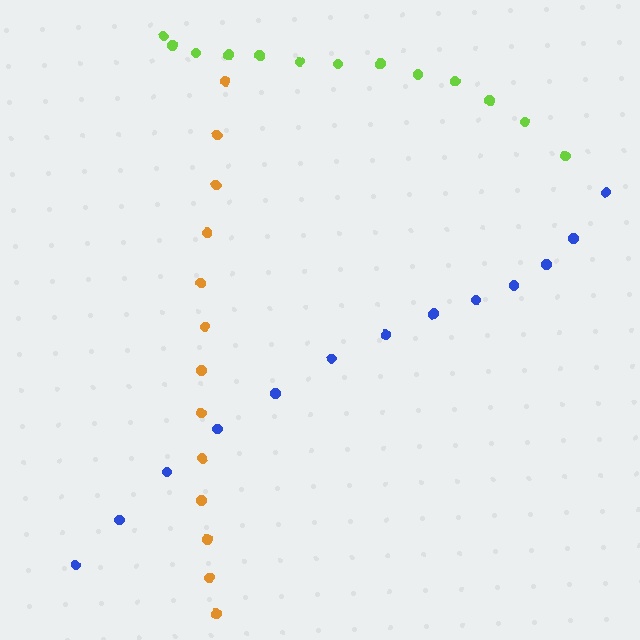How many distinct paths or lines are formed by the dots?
There are 3 distinct paths.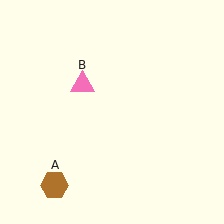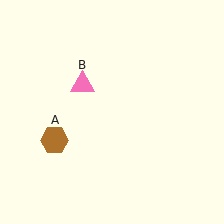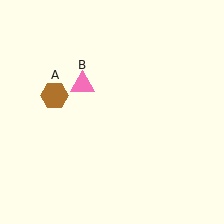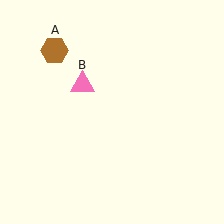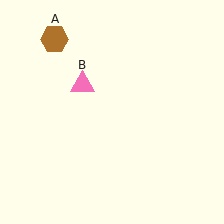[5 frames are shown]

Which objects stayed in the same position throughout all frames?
Pink triangle (object B) remained stationary.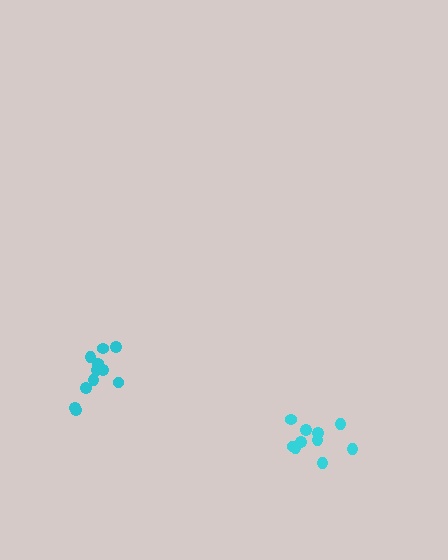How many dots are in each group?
Group 1: 10 dots, Group 2: 11 dots (21 total).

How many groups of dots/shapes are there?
There are 2 groups.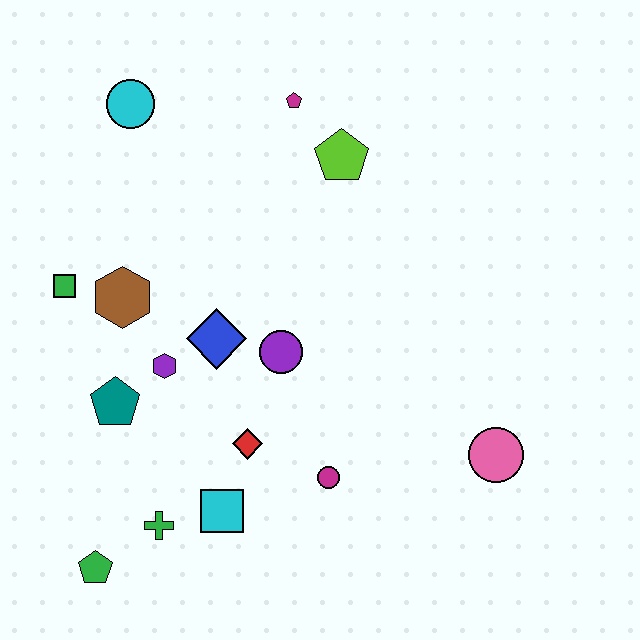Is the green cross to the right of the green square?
Yes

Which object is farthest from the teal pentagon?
The pink circle is farthest from the teal pentagon.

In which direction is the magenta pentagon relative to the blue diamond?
The magenta pentagon is above the blue diamond.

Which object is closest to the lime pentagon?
The magenta pentagon is closest to the lime pentagon.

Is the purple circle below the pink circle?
No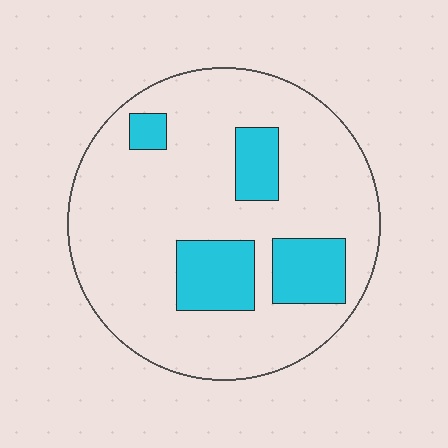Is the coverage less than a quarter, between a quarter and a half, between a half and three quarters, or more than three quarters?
Less than a quarter.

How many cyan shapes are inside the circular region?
4.